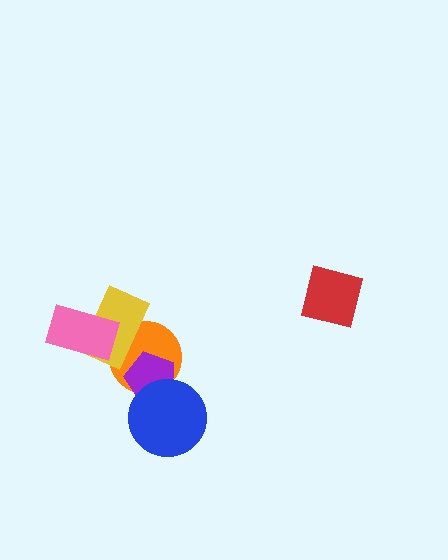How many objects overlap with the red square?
0 objects overlap with the red square.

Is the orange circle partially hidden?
Yes, it is partially covered by another shape.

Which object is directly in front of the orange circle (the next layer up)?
The purple pentagon is directly in front of the orange circle.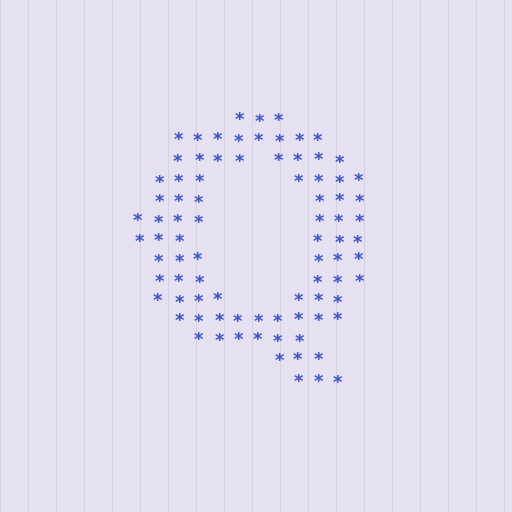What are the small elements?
The small elements are asterisks.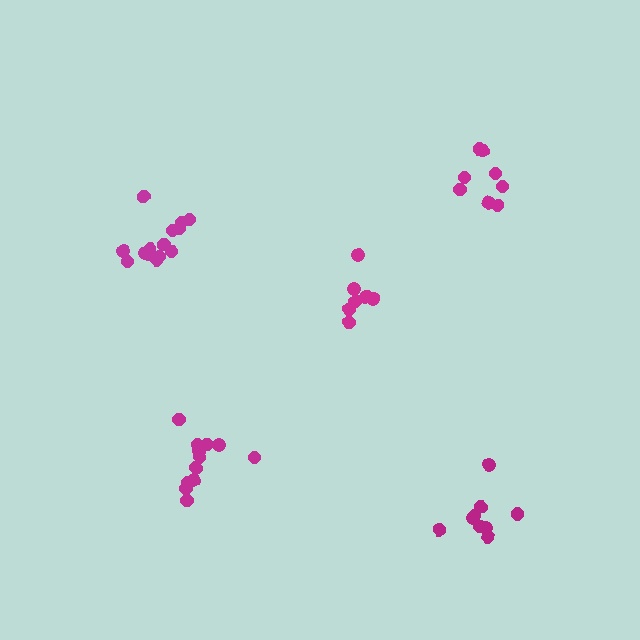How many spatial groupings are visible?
There are 5 spatial groupings.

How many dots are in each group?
Group 1: 8 dots, Group 2: 8 dots, Group 3: 14 dots, Group 4: 10 dots, Group 5: 12 dots (52 total).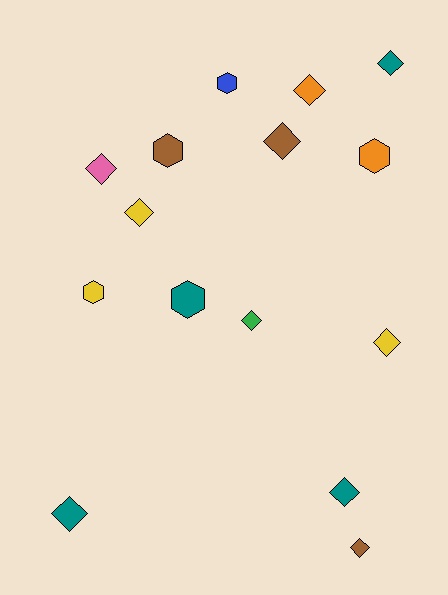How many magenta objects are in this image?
There are no magenta objects.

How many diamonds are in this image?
There are 10 diamonds.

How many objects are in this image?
There are 15 objects.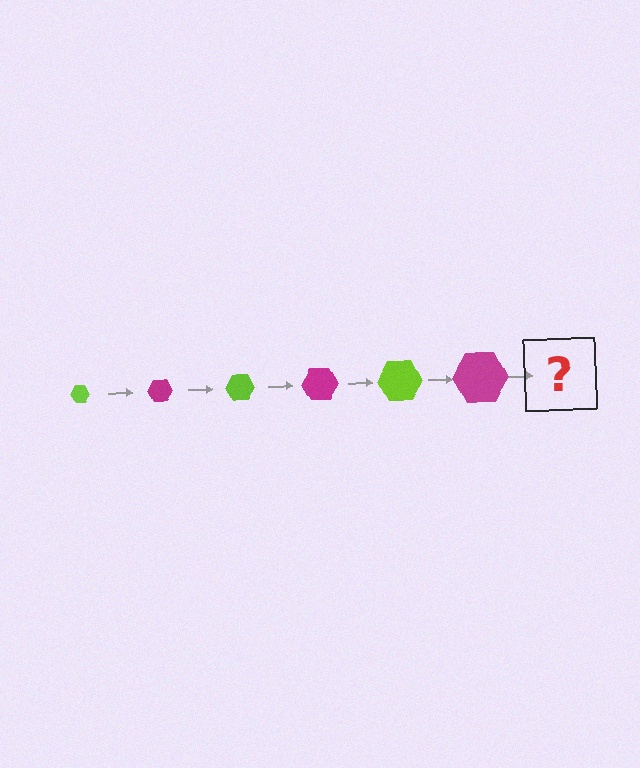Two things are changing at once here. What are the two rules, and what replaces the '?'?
The two rules are that the hexagon grows larger each step and the color cycles through lime and magenta. The '?' should be a lime hexagon, larger than the previous one.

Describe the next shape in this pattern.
It should be a lime hexagon, larger than the previous one.